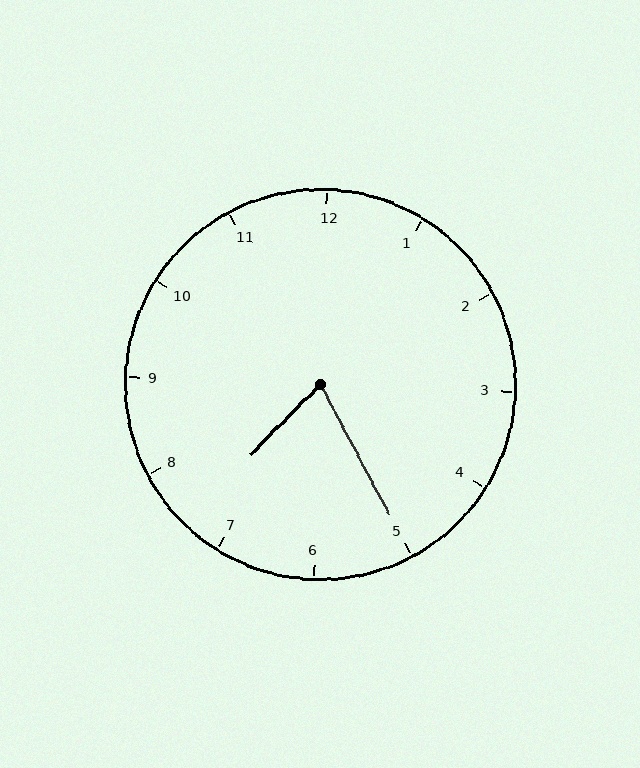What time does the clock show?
7:25.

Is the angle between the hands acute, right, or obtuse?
It is acute.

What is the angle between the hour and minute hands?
Approximately 72 degrees.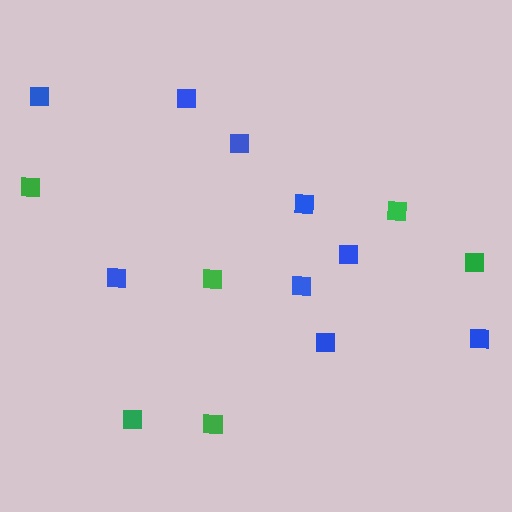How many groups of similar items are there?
There are 2 groups: one group of green squares (6) and one group of blue squares (9).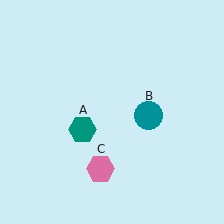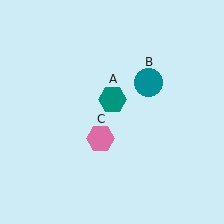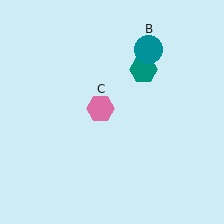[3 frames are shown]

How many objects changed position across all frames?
3 objects changed position: teal hexagon (object A), teal circle (object B), pink hexagon (object C).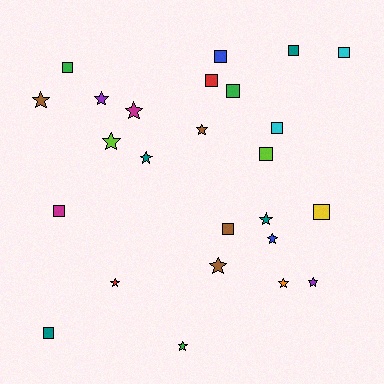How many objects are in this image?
There are 25 objects.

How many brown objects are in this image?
There are 4 brown objects.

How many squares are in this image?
There are 12 squares.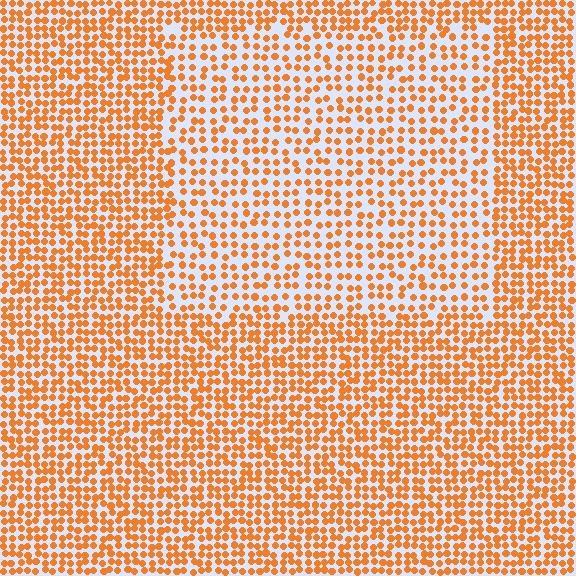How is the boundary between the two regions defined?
The boundary is defined by a change in element density (approximately 1.6x ratio). All elements are the same color, size, and shape.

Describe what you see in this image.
The image contains small orange elements arranged at two different densities. A rectangle-shaped region is visible where the elements are less densely packed than the surrounding area.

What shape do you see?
I see a rectangle.